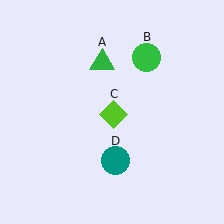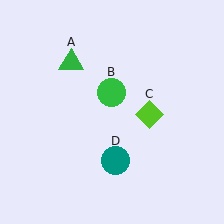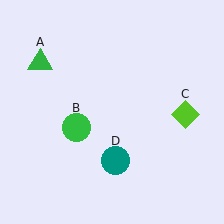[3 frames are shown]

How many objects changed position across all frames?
3 objects changed position: green triangle (object A), green circle (object B), lime diamond (object C).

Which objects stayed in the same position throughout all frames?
Teal circle (object D) remained stationary.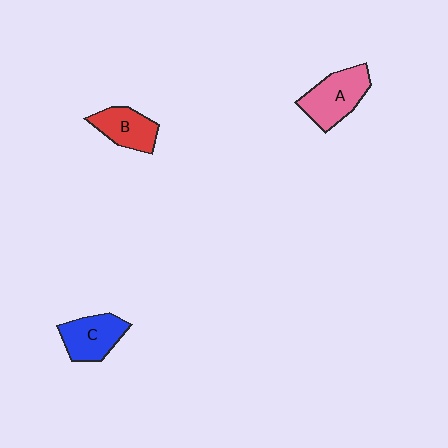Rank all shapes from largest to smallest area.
From largest to smallest: A (pink), C (blue), B (red).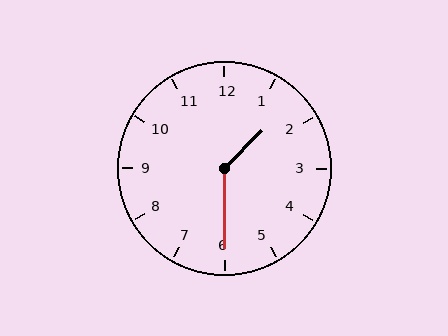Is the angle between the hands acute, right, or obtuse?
It is obtuse.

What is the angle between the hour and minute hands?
Approximately 135 degrees.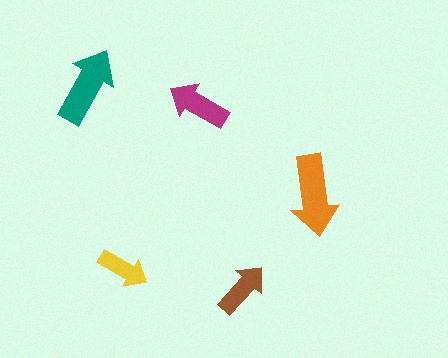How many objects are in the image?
There are 5 objects in the image.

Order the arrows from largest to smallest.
the orange one, the teal one, the magenta one, the brown one, the yellow one.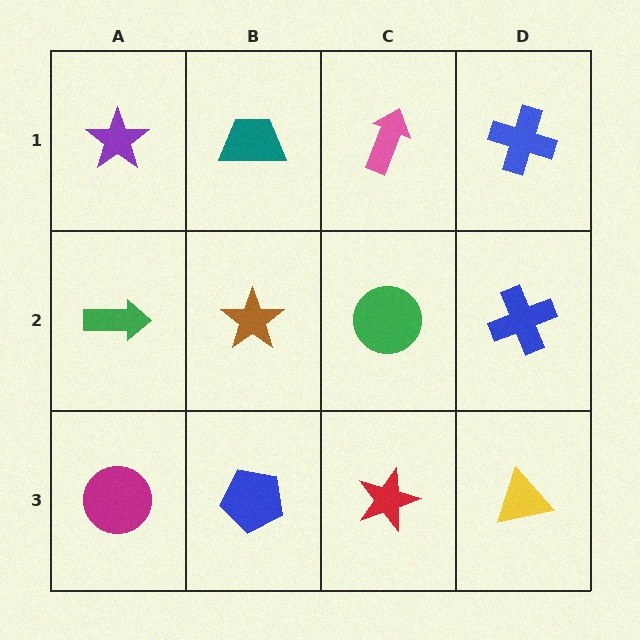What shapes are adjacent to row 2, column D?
A blue cross (row 1, column D), a yellow triangle (row 3, column D), a green circle (row 2, column C).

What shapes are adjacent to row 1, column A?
A green arrow (row 2, column A), a teal trapezoid (row 1, column B).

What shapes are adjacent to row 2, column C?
A pink arrow (row 1, column C), a red star (row 3, column C), a brown star (row 2, column B), a blue cross (row 2, column D).